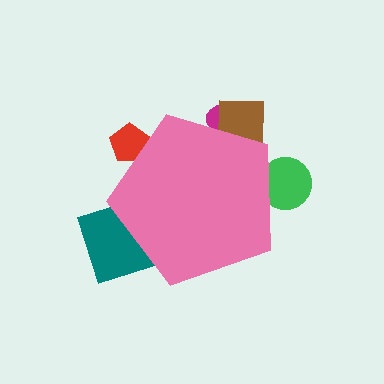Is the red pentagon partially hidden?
Yes, the red pentagon is partially hidden behind the pink pentagon.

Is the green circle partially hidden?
Yes, the green circle is partially hidden behind the pink pentagon.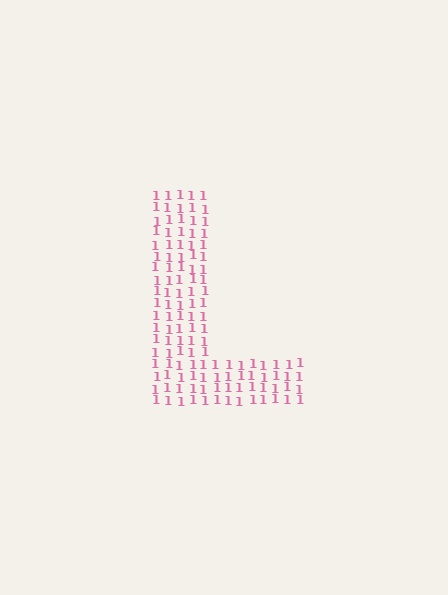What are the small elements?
The small elements are digit 1's.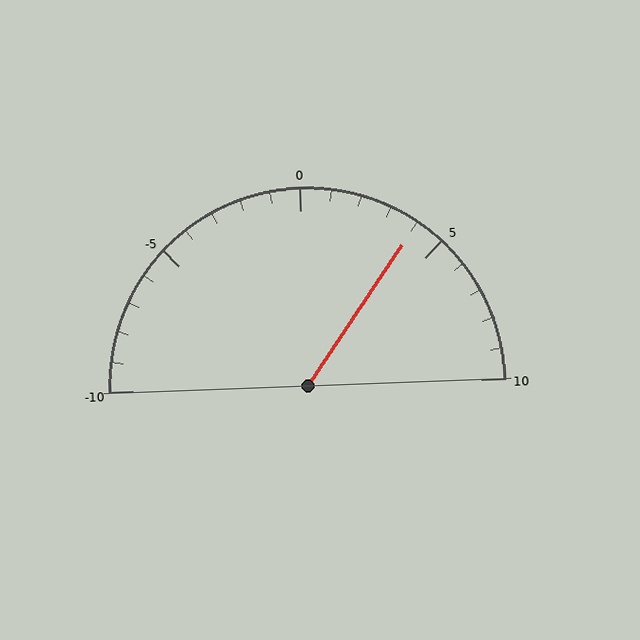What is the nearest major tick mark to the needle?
The nearest major tick mark is 5.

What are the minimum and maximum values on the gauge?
The gauge ranges from -10 to 10.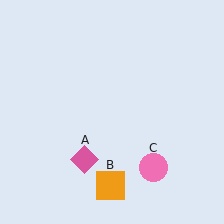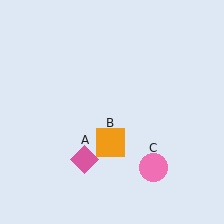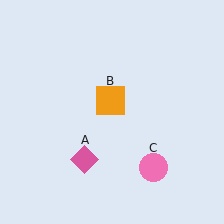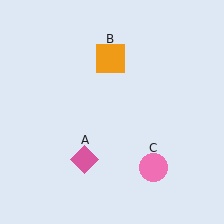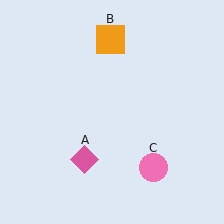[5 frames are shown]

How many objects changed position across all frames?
1 object changed position: orange square (object B).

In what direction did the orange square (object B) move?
The orange square (object B) moved up.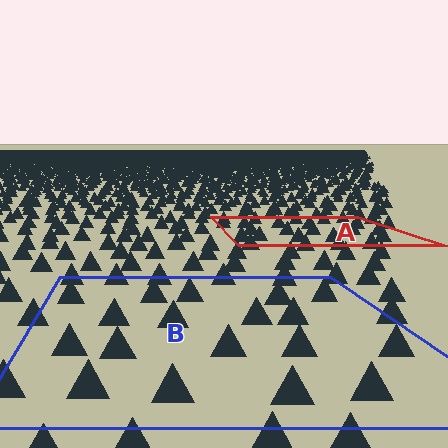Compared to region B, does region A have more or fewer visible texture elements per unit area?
Region A has more texture elements per unit area — they are packed more densely because it is farther away.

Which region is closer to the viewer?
Region B is closer. The texture elements there are larger and more spread out.